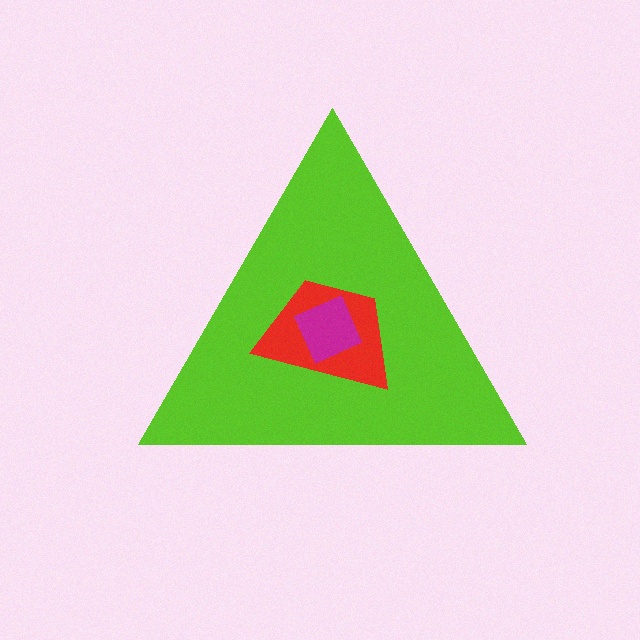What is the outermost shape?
The lime triangle.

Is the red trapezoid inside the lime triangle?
Yes.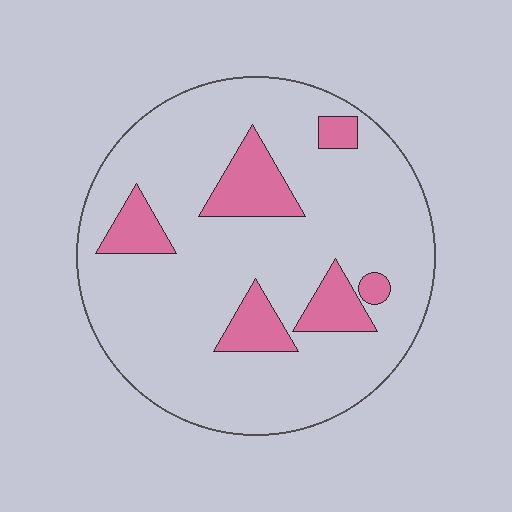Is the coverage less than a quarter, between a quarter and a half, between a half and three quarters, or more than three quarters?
Less than a quarter.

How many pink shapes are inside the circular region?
6.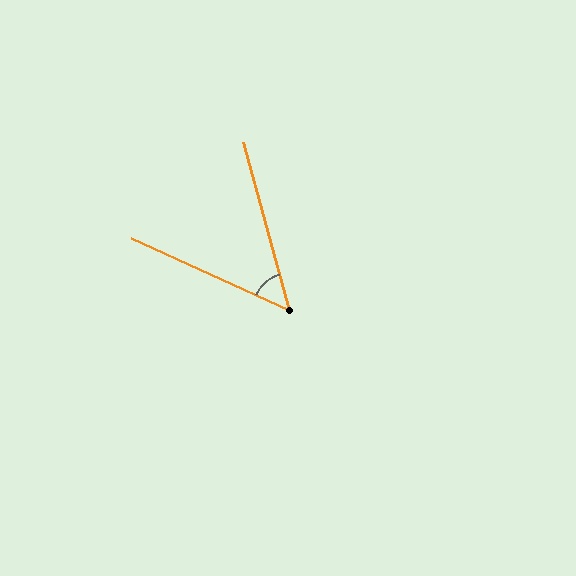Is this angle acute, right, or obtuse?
It is acute.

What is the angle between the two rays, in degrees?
Approximately 50 degrees.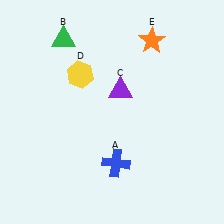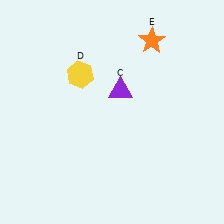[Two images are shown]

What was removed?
The green triangle (B), the blue cross (A) were removed in Image 2.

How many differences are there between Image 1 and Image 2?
There are 2 differences between the two images.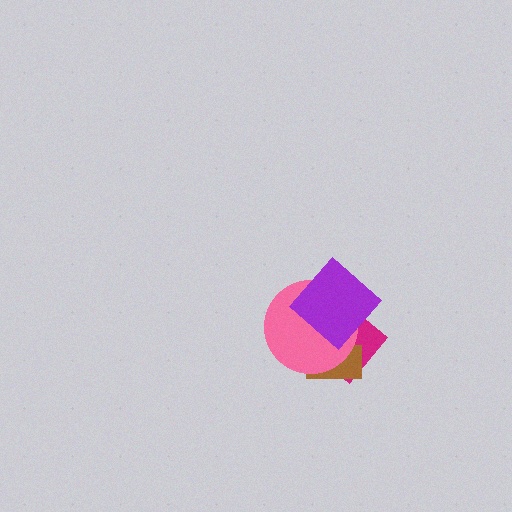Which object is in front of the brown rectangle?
The pink circle is in front of the brown rectangle.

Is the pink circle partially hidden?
Yes, it is partially covered by another shape.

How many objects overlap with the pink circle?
3 objects overlap with the pink circle.